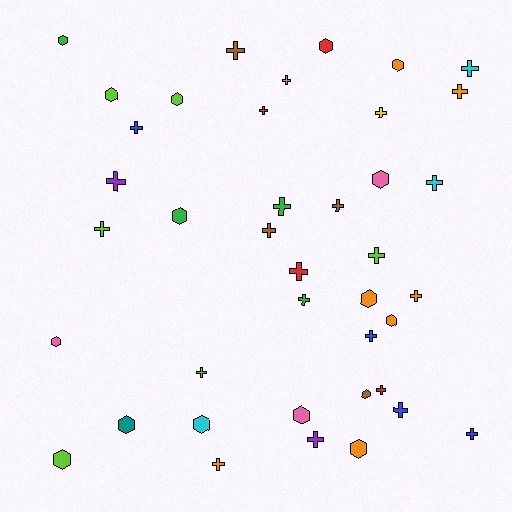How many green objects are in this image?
There are 4 green objects.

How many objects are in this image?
There are 40 objects.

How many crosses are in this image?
There are 24 crosses.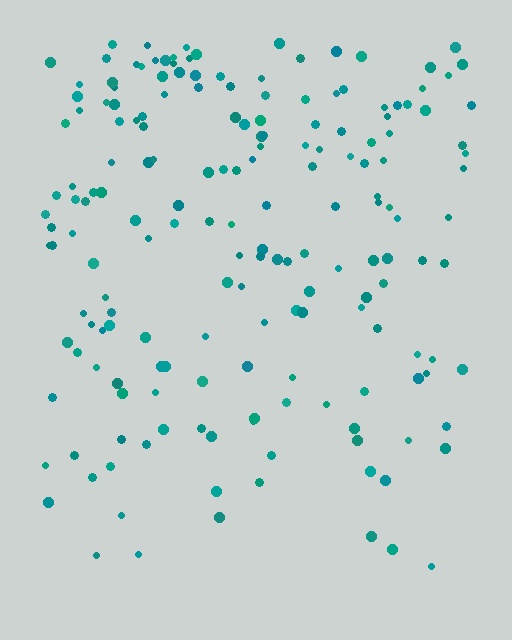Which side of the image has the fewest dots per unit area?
The bottom.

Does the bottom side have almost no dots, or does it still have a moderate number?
Still a moderate number, just noticeably fewer than the top.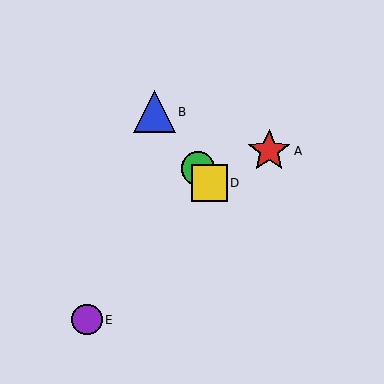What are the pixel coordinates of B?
Object B is at (154, 112).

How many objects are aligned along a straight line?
3 objects (B, C, D) are aligned along a straight line.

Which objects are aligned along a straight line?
Objects B, C, D are aligned along a straight line.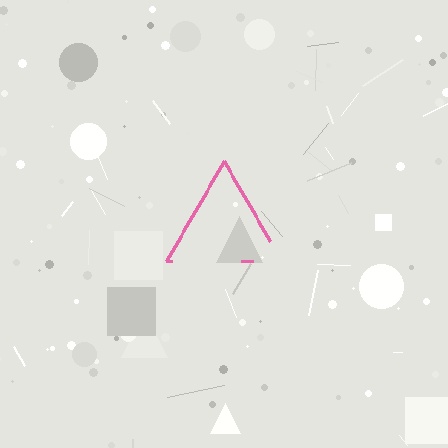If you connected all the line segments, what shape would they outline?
They would outline a triangle.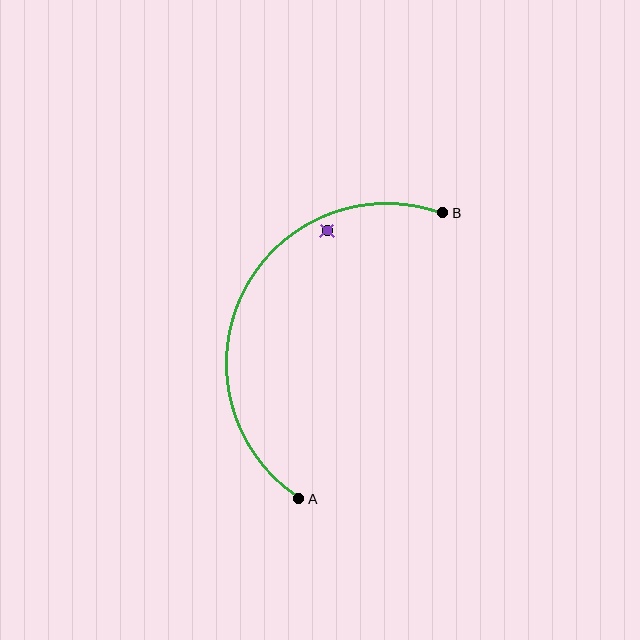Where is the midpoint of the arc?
The arc midpoint is the point on the curve farthest from the straight line joining A and B. It sits to the left of that line.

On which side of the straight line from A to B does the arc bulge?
The arc bulges to the left of the straight line connecting A and B.